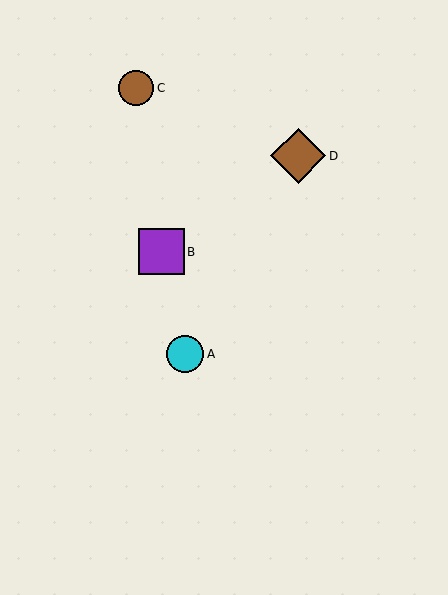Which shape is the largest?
The brown diamond (labeled D) is the largest.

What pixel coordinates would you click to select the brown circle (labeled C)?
Click at (136, 88) to select the brown circle C.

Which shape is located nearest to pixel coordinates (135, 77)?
The brown circle (labeled C) at (136, 88) is nearest to that location.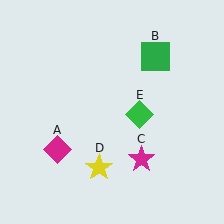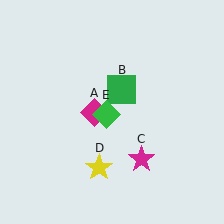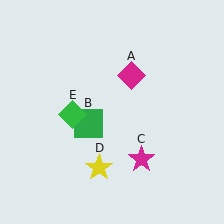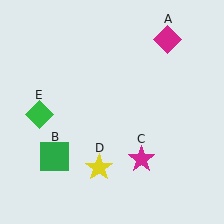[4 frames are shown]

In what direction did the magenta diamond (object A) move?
The magenta diamond (object A) moved up and to the right.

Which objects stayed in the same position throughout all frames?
Magenta star (object C) and yellow star (object D) remained stationary.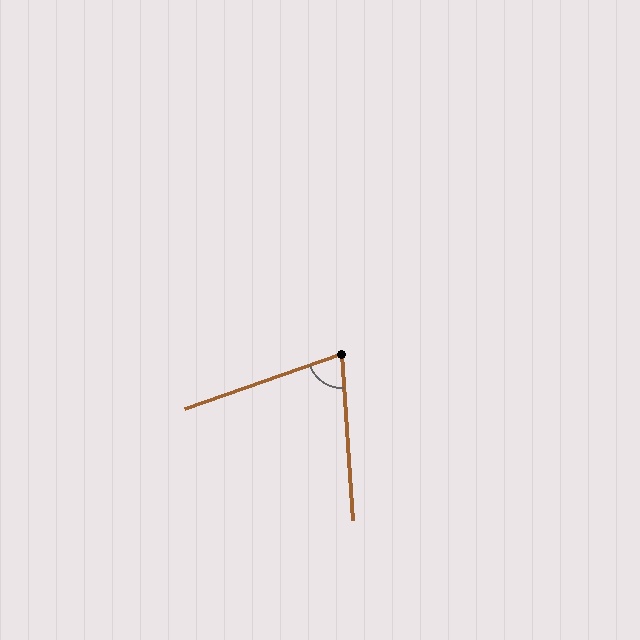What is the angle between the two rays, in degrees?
Approximately 74 degrees.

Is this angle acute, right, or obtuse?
It is acute.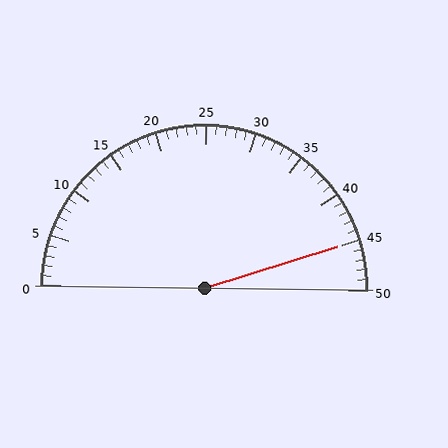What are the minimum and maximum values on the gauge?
The gauge ranges from 0 to 50.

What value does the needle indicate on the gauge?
The needle indicates approximately 45.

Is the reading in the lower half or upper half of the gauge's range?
The reading is in the upper half of the range (0 to 50).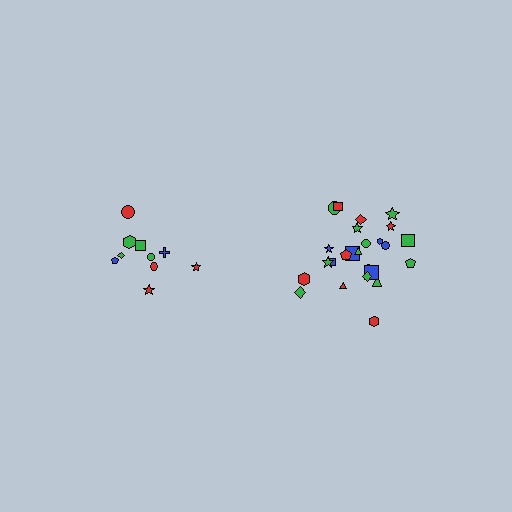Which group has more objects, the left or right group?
The right group.